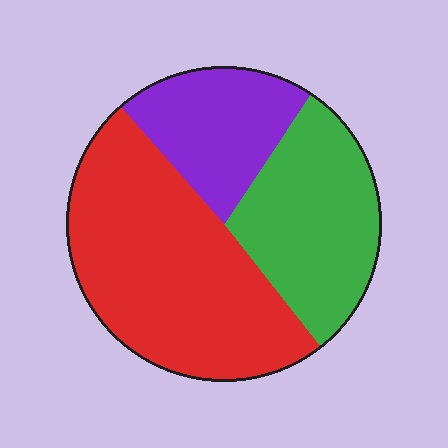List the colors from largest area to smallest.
From largest to smallest: red, green, purple.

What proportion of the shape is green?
Green takes up between a sixth and a third of the shape.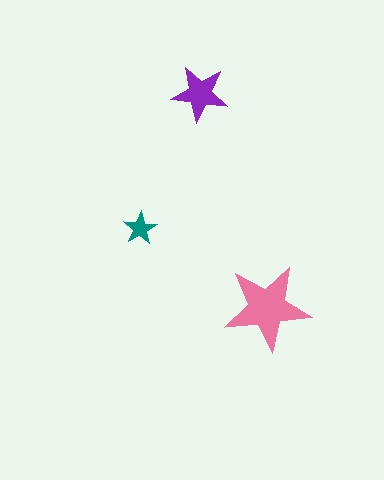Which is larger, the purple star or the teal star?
The purple one.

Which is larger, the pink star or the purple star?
The pink one.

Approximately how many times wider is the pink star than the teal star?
About 2.5 times wider.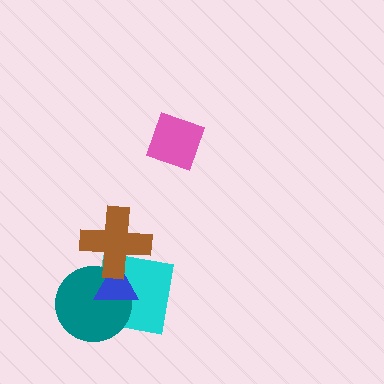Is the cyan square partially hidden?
Yes, it is partially covered by another shape.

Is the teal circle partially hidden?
Yes, it is partially covered by another shape.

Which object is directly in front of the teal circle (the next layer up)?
The blue triangle is directly in front of the teal circle.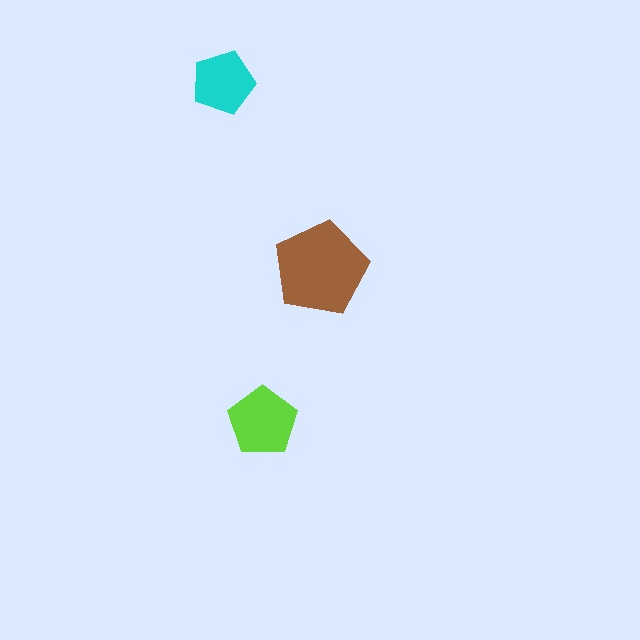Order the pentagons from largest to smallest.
the brown one, the lime one, the cyan one.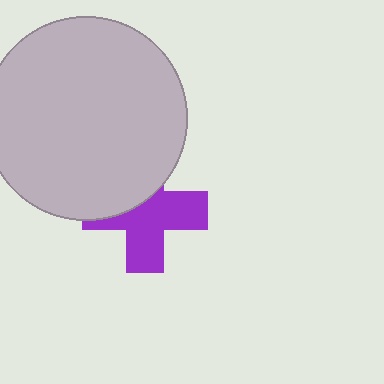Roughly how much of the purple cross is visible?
About half of it is visible (roughly 60%).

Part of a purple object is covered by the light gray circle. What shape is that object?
It is a cross.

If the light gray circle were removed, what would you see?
You would see the complete purple cross.